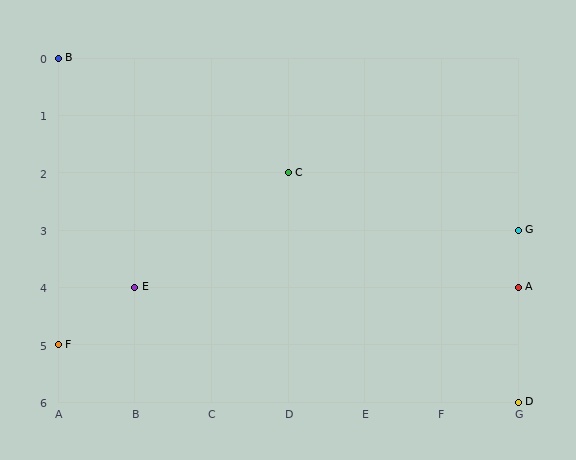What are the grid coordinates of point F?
Point F is at grid coordinates (A, 5).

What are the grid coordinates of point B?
Point B is at grid coordinates (A, 0).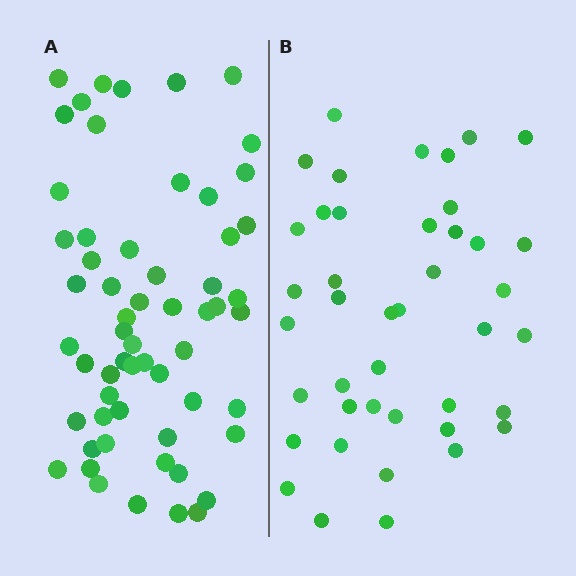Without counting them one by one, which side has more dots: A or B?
Region A (the left region) has more dots.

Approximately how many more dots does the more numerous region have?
Region A has approximately 15 more dots than region B.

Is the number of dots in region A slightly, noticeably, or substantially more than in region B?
Region A has noticeably more, but not dramatically so. The ratio is roughly 1.4 to 1.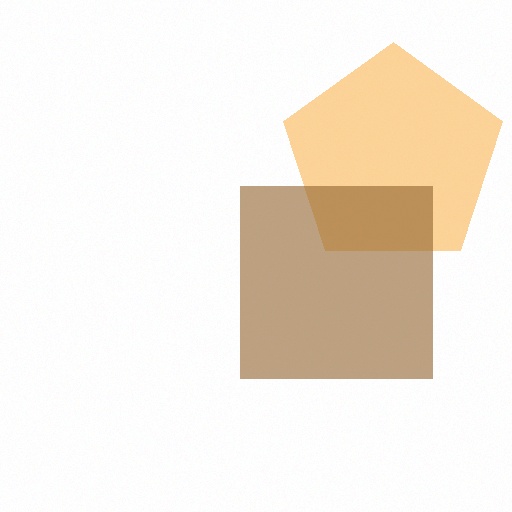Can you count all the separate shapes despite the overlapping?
Yes, there are 2 separate shapes.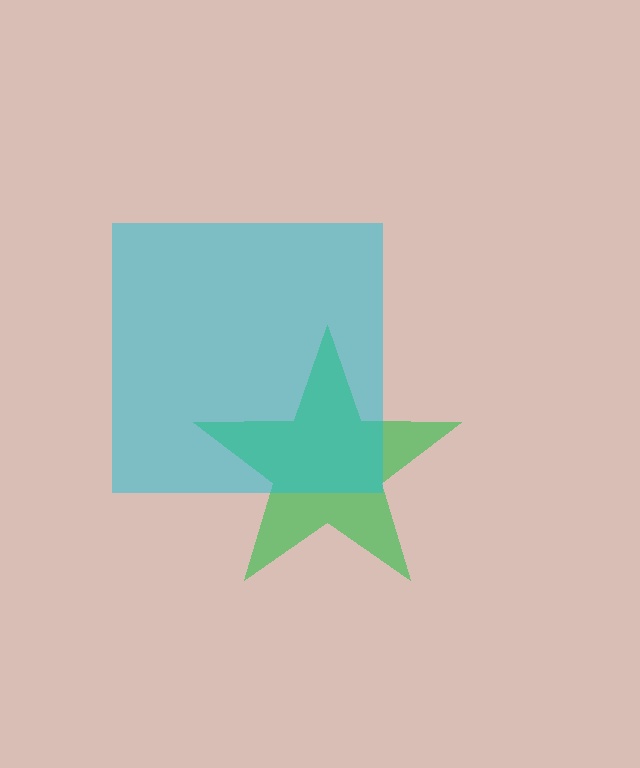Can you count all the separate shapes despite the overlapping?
Yes, there are 2 separate shapes.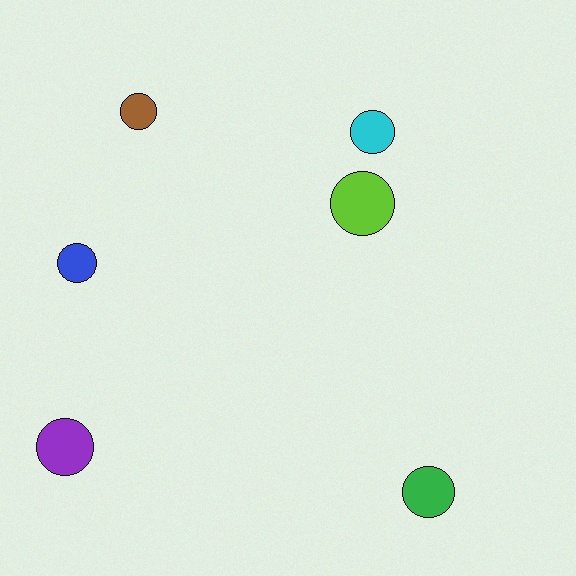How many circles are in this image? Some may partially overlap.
There are 6 circles.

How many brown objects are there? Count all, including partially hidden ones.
There is 1 brown object.